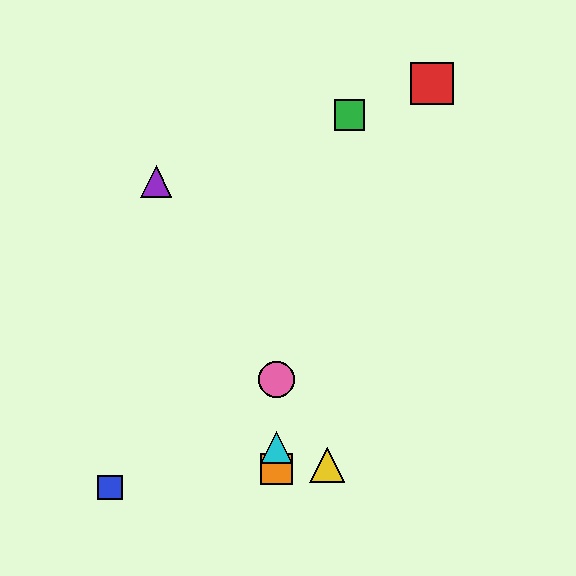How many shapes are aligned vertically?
3 shapes (the orange square, the cyan triangle, the pink circle) are aligned vertically.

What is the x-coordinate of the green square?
The green square is at x≈350.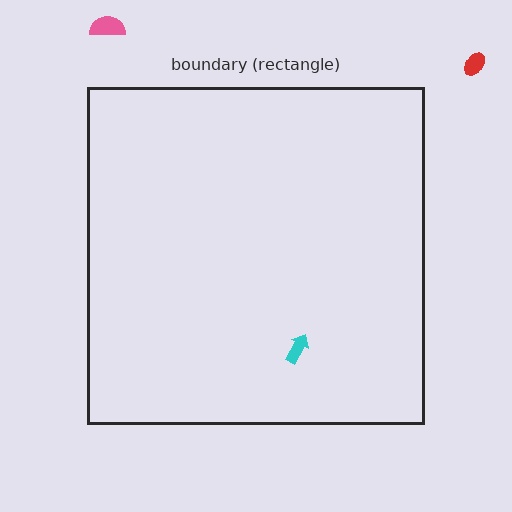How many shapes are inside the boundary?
1 inside, 2 outside.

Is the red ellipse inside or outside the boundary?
Outside.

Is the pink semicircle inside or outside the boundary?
Outside.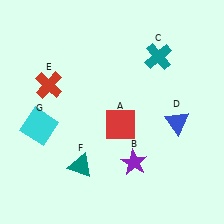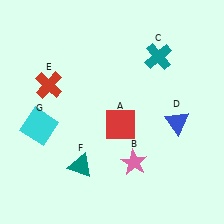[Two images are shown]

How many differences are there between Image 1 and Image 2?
There is 1 difference between the two images.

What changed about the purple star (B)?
In Image 1, B is purple. In Image 2, it changed to pink.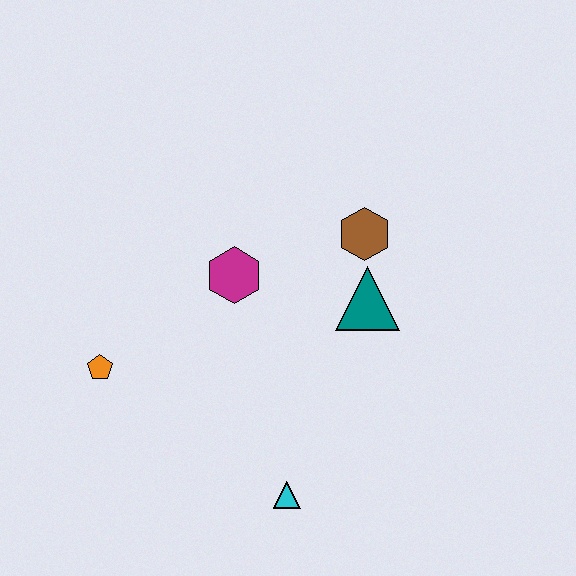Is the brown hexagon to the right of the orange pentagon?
Yes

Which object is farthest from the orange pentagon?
The brown hexagon is farthest from the orange pentagon.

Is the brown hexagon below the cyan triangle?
No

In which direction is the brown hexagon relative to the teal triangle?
The brown hexagon is above the teal triangle.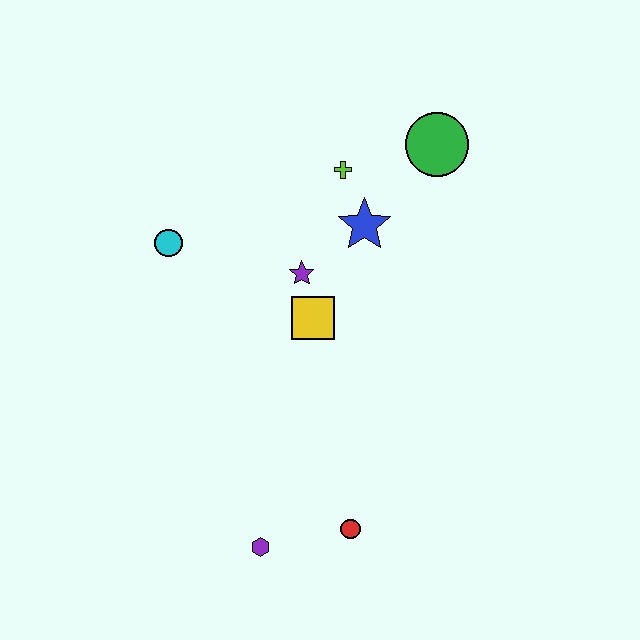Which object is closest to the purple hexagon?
The red circle is closest to the purple hexagon.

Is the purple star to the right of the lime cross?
No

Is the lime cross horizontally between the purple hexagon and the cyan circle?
No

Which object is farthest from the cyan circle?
The red circle is farthest from the cyan circle.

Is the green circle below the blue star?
No